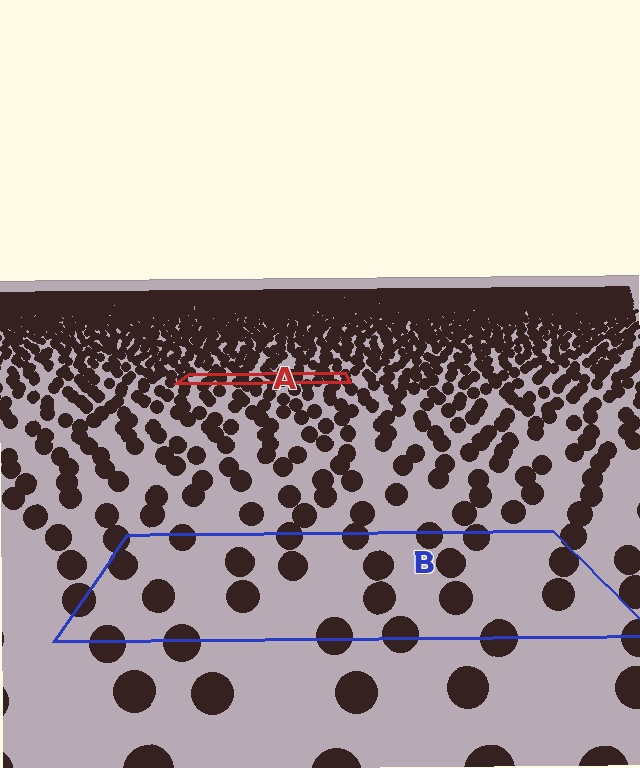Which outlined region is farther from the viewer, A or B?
Region A is farther from the viewer — the texture elements inside it appear smaller and more densely packed.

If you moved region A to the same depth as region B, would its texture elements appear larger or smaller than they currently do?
They would appear larger. At a closer depth, the same texture elements are projected at a bigger on-screen size.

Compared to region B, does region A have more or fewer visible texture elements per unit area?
Region A has more texture elements per unit area — they are packed more densely because it is farther away.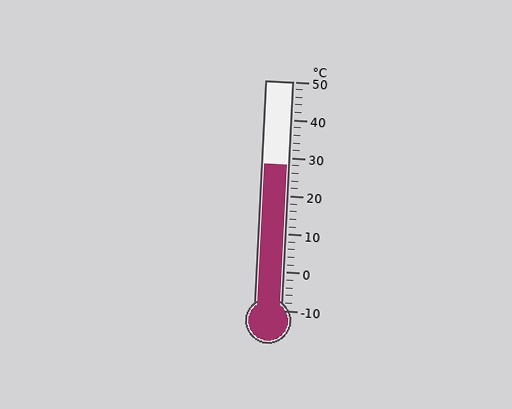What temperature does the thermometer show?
The thermometer shows approximately 28°C.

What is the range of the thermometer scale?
The thermometer scale ranges from -10°C to 50°C.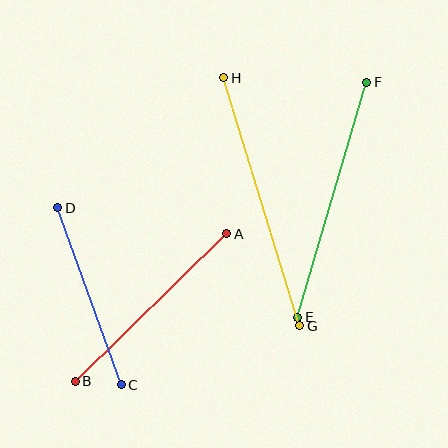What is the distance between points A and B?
The distance is approximately 211 pixels.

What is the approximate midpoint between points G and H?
The midpoint is at approximately (262, 202) pixels.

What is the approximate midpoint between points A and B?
The midpoint is at approximately (151, 307) pixels.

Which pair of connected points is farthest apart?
Points G and H are farthest apart.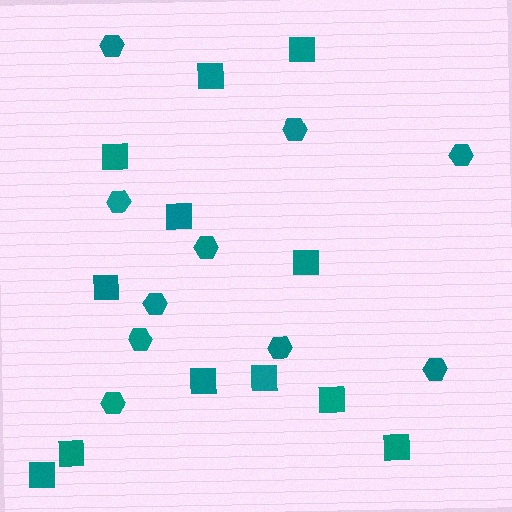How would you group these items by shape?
There are 2 groups: one group of hexagons (10) and one group of squares (12).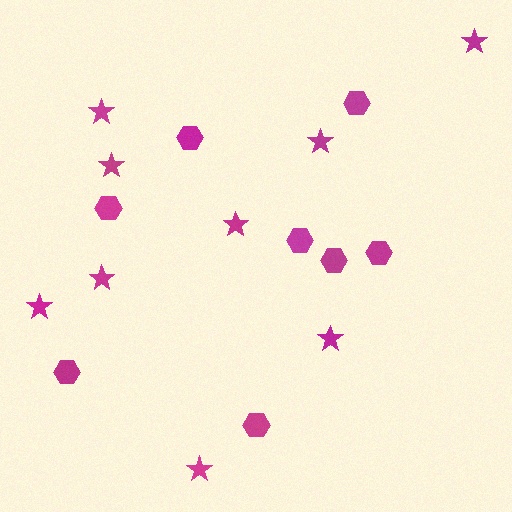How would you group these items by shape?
There are 2 groups: one group of hexagons (8) and one group of stars (9).